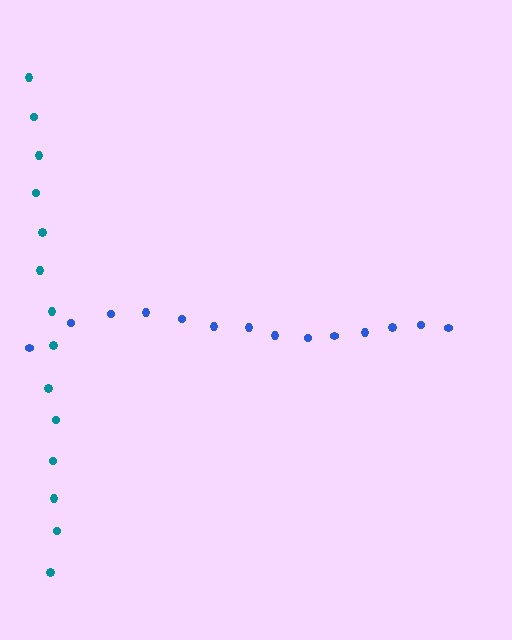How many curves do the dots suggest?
There are 2 distinct paths.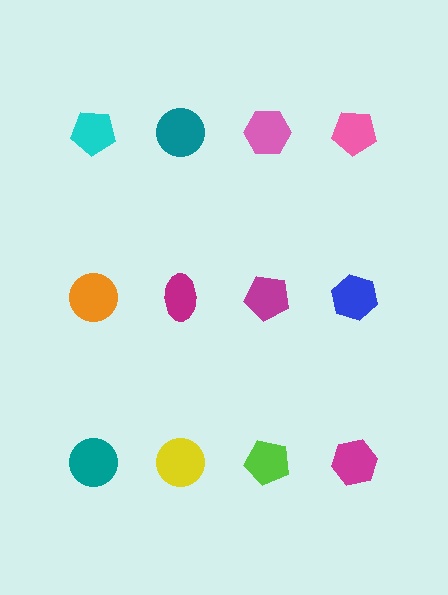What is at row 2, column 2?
A magenta ellipse.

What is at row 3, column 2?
A yellow circle.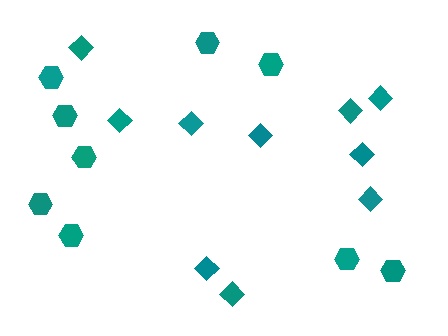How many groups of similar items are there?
There are 2 groups: one group of hexagons (9) and one group of diamonds (10).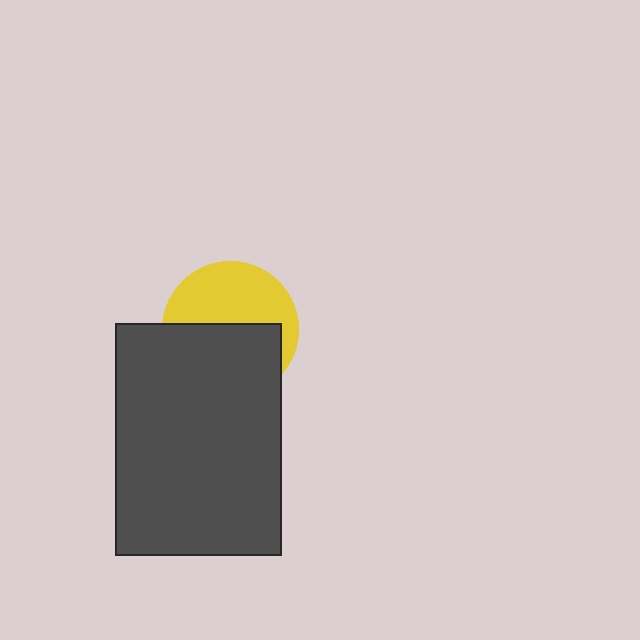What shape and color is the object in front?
The object in front is a dark gray rectangle.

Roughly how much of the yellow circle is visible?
About half of it is visible (roughly 49%).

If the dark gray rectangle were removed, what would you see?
You would see the complete yellow circle.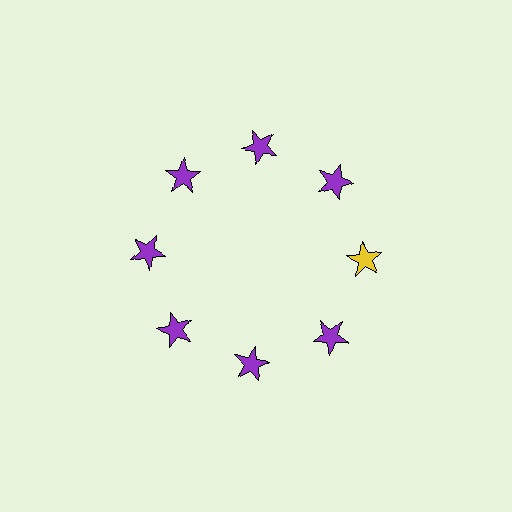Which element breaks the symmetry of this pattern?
The yellow star at roughly the 3 o'clock position breaks the symmetry. All other shapes are purple stars.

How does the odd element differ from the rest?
It has a different color: yellow instead of purple.